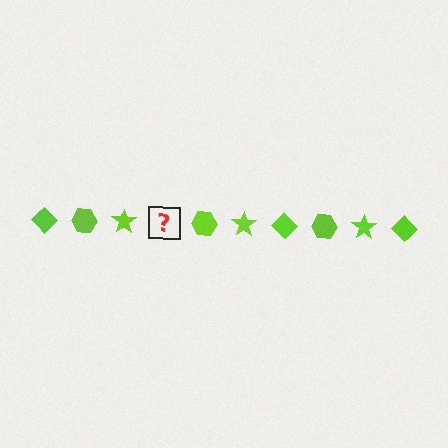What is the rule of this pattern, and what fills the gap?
The rule is that the pattern cycles through diamond, hexagon, star shapes in lime. The gap should be filled with a lime diamond.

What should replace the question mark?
The question mark should be replaced with a lime diamond.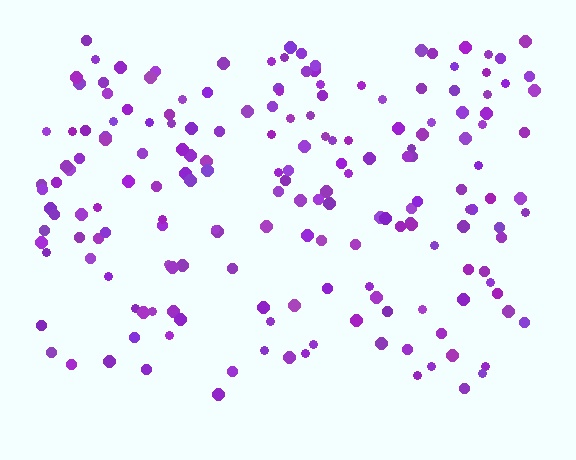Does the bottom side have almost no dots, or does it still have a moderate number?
Still a moderate number, just noticeably fewer than the top.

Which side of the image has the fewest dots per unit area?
The bottom.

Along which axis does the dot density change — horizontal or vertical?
Vertical.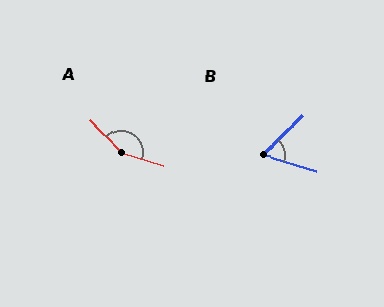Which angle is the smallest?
B, at approximately 63 degrees.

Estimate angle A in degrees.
Approximately 153 degrees.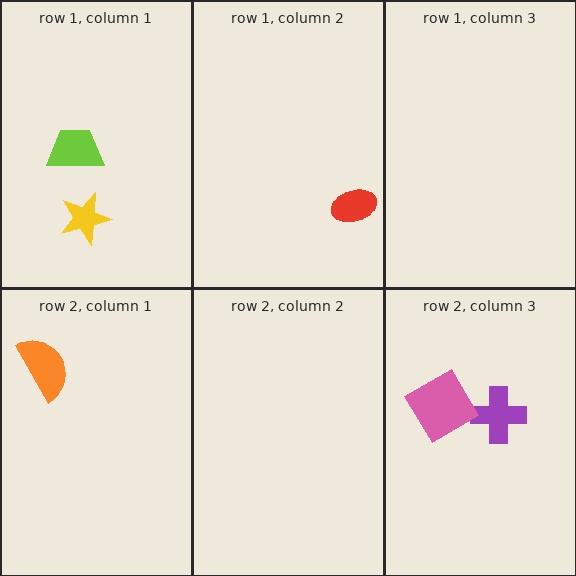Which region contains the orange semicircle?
The row 2, column 1 region.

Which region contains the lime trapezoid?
The row 1, column 1 region.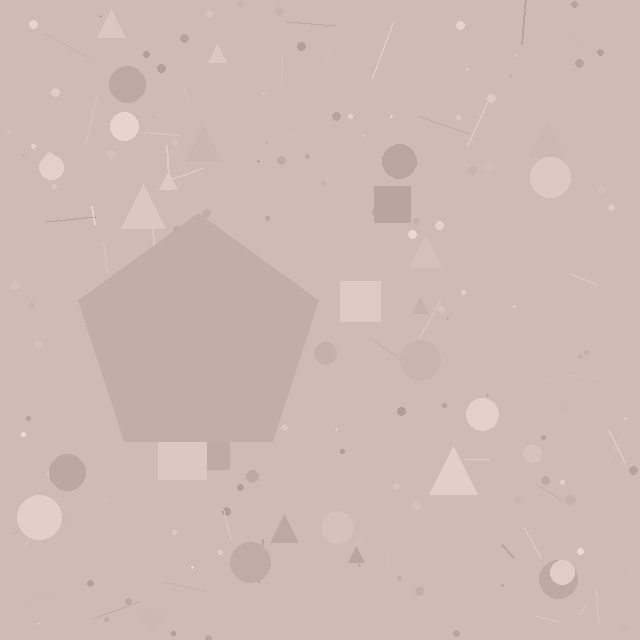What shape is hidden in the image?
A pentagon is hidden in the image.